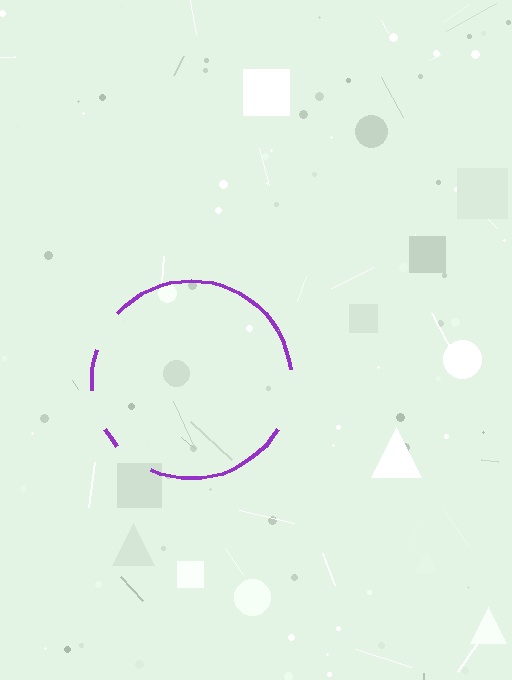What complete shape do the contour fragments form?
The contour fragments form a circle.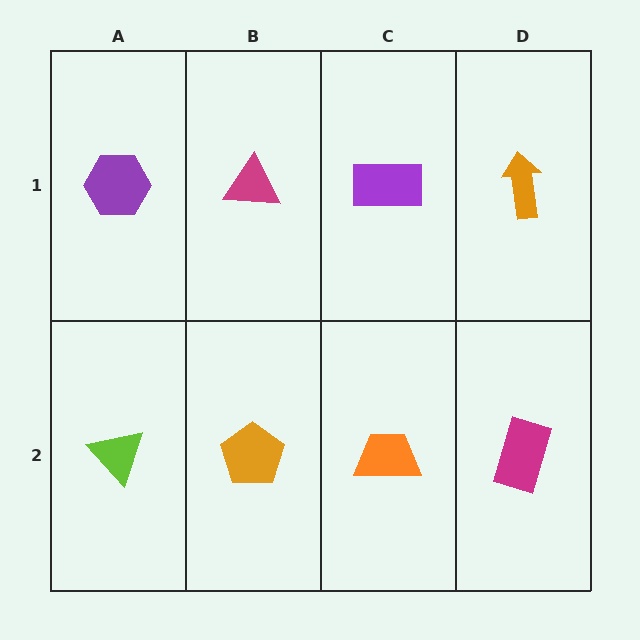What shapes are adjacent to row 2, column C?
A purple rectangle (row 1, column C), an orange pentagon (row 2, column B), a magenta rectangle (row 2, column D).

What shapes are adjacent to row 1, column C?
An orange trapezoid (row 2, column C), a magenta triangle (row 1, column B), an orange arrow (row 1, column D).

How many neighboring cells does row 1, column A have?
2.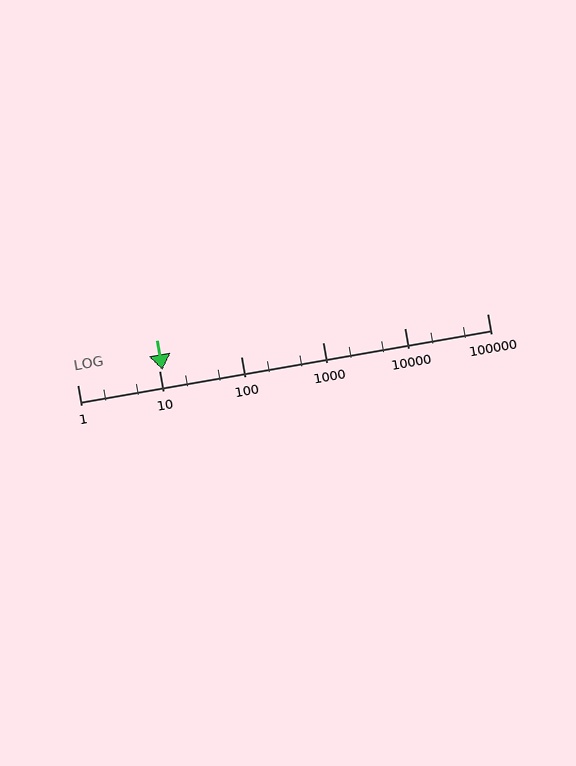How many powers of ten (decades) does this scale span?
The scale spans 5 decades, from 1 to 100000.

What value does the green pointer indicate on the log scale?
The pointer indicates approximately 11.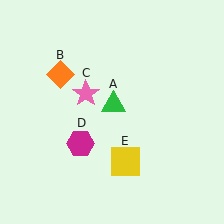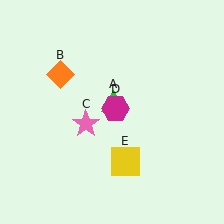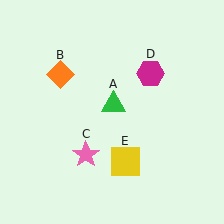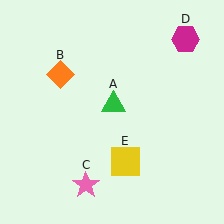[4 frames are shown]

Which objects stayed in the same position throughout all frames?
Green triangle (object A) and orange diamond (object B) and yellow square (object E) remained stationary.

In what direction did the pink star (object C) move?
The pink star (object C) moved down.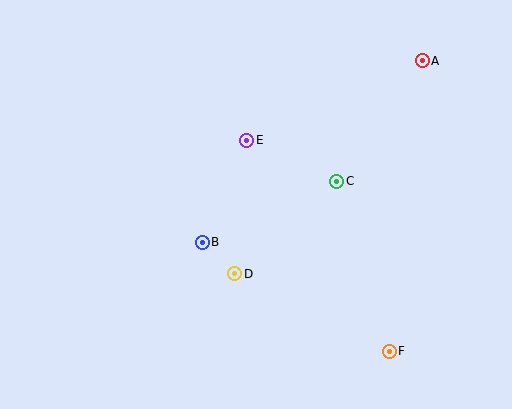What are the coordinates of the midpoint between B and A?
The midpoint between B and A is at (312, 152).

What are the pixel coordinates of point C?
Point C is at (337, 181).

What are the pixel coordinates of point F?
Point F is at (389, 351).